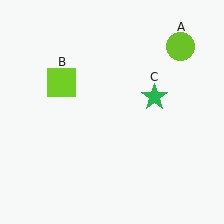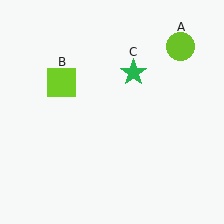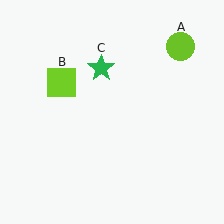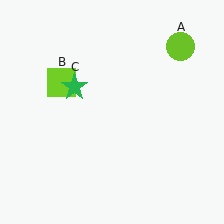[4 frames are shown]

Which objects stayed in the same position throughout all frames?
Lime circle (object A) and lime square (object B) remained stationary.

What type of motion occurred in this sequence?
The green star (object C) rotated counterclockwise around the center of the scene.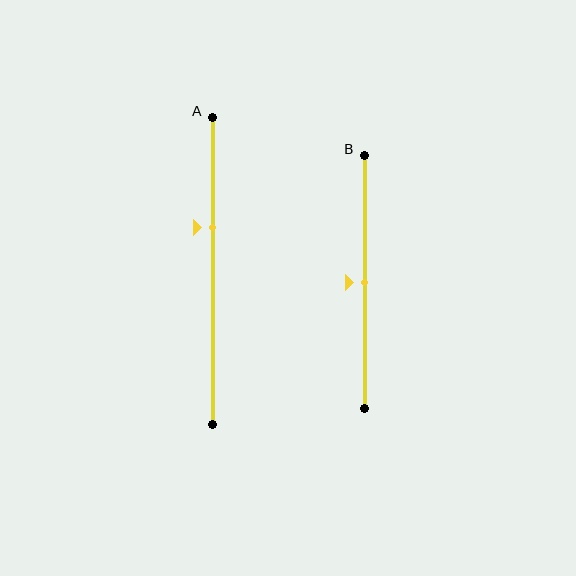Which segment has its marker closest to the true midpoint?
Segment B has its marker closest to the true midpoint.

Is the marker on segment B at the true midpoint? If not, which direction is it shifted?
Yes, the marker on segment B is at the true midpoint.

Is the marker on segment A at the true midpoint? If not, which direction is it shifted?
No, the marker on segment A is shifted upward by about 14% of the segment length.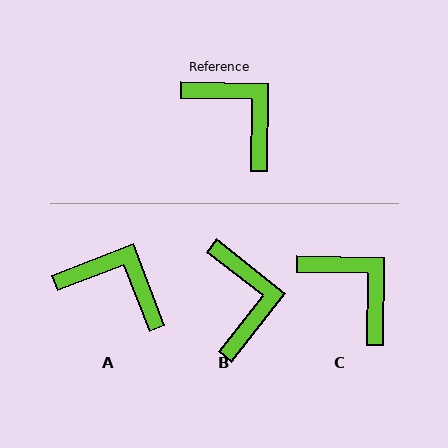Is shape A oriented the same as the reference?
No, it is off by about 22 degrees.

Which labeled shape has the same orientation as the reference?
C.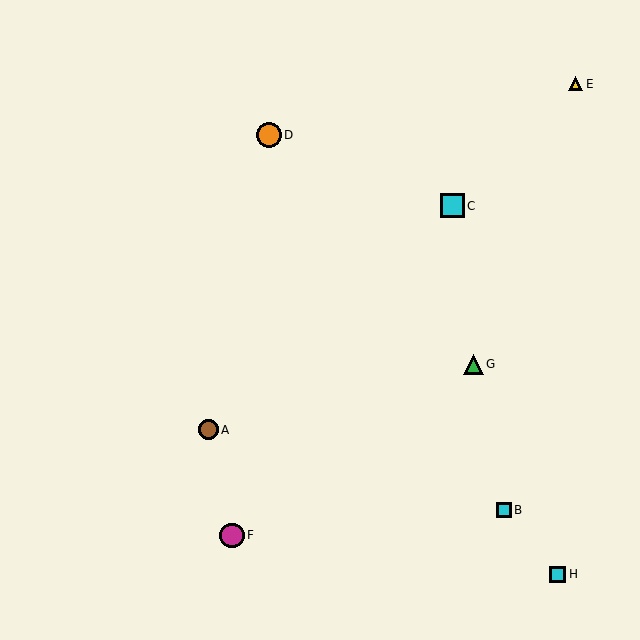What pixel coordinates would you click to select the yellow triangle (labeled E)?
Click at (576, 84) to select the yellow triangle E.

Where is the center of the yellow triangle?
The center of the yellow triangle is at (576, 84).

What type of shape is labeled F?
Shape F is a magenta circle.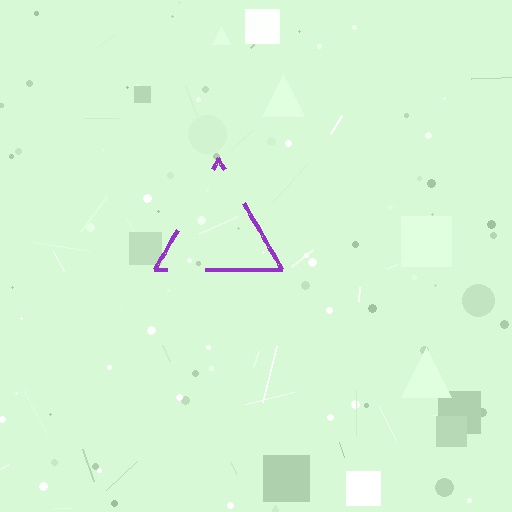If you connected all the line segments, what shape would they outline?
They would outline a triangle.